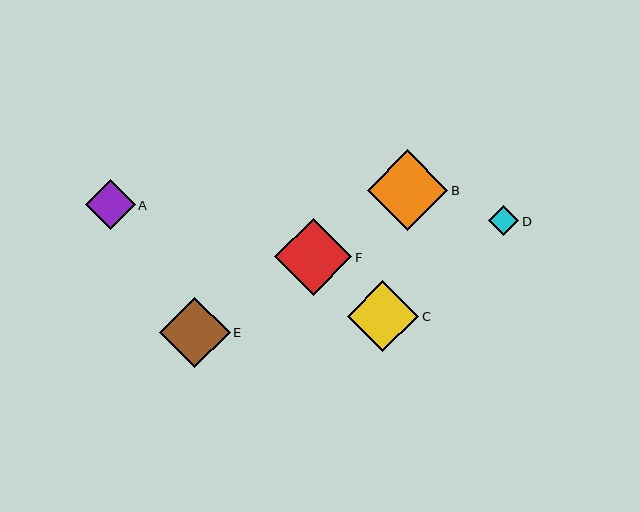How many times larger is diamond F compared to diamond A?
Diamond F is approximately 1.5 times the size of diamond A.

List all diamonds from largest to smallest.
From largest to smallest: B, F, C, E, A, D.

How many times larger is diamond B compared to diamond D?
Diamond B is approximately 2.7 times the size of diamond D.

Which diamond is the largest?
Diamond B is the largest with a size of approximately 81 pixels.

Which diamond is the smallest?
Diamond D is the smallest with a size of approximately 30 pixels.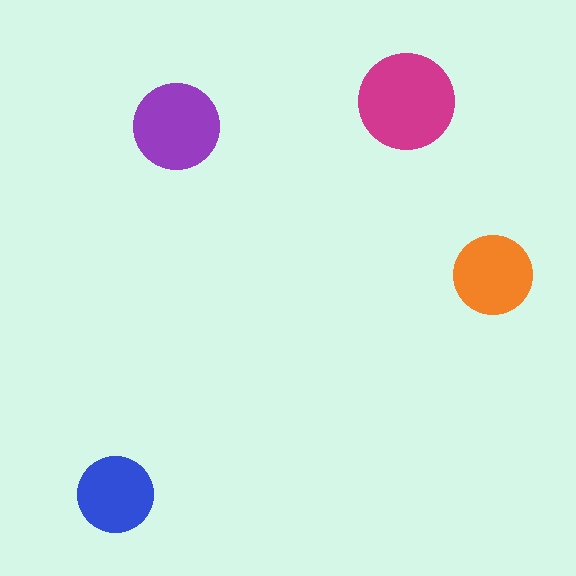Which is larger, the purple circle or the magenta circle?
The magenta one.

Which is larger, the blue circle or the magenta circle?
The magenta one.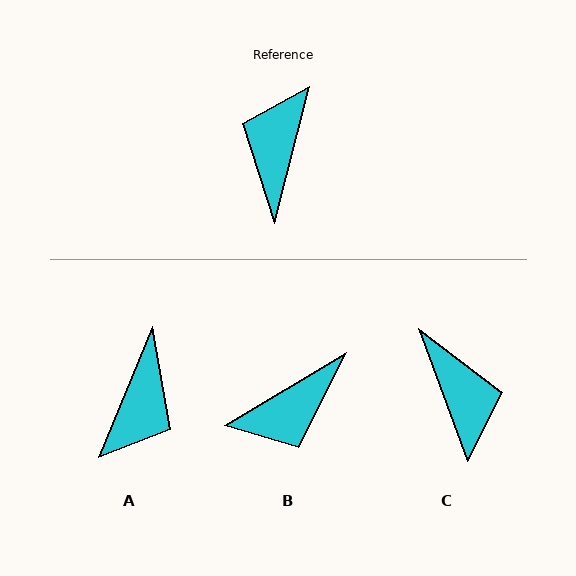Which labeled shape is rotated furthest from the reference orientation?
A, about 172 degrees away.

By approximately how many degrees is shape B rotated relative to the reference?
Approximately 136 degrees counter-clockwise.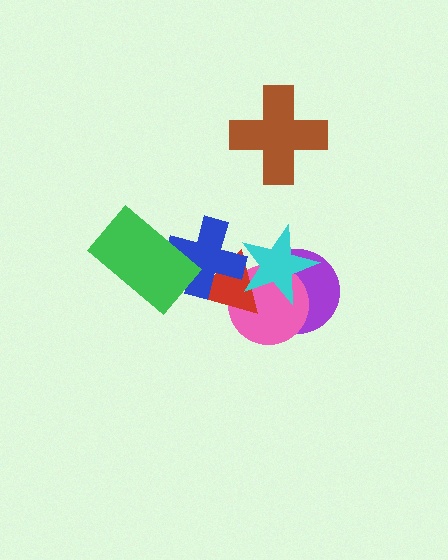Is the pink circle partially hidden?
Yes, it is partially covered by another shape.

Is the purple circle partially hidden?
Yes, it is partially covered by another shape.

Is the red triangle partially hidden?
Yes, it is partially covered by another shape.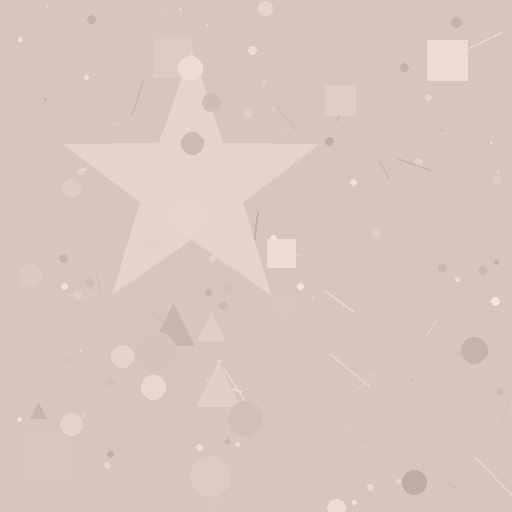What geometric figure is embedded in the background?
A star is embedded in the background.